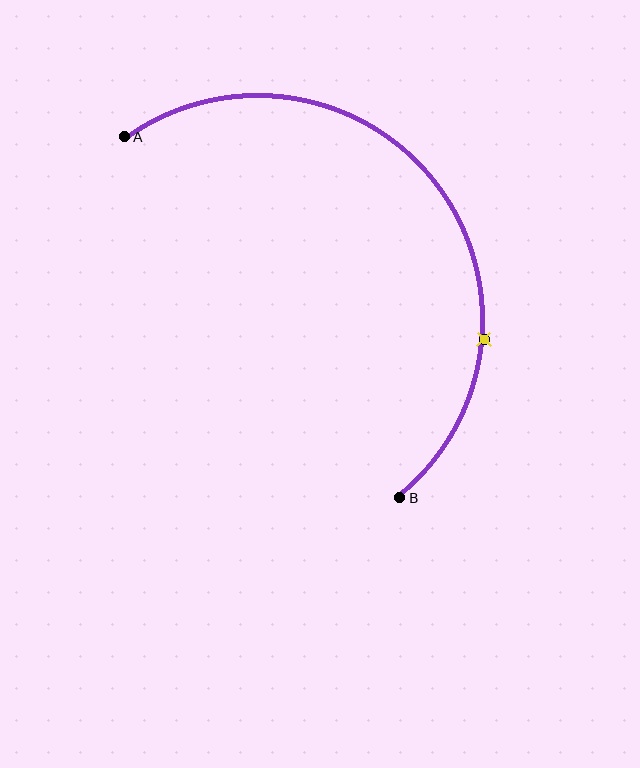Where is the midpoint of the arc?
The arc midpoint is the point on the curve farthest from the straight line joining A and B. It sits above and to the right of that line.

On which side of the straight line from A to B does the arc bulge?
The arc bulges above and to the right of the straight line connecting A and B.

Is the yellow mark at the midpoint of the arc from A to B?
No. The yellow mark lies on the arc but is closer to endpoint B. The arc midpoint would be at the point on the curve equidistant along the arc from both A and B.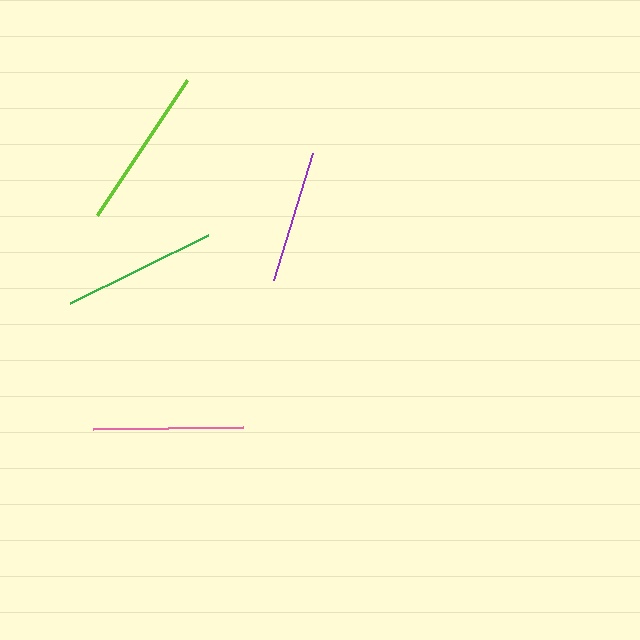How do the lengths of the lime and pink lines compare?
The lime and pink lines are approximately the same length.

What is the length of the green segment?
The green segment is approximately 155 pixels long.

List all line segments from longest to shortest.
From longest to shortest: lime, green, pink, purple.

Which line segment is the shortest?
The purple line is the shortest at approximately 133 pixels.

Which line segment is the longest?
The lime line is the longest at approximately 163 pixels.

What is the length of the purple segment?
The purple segment is approximately 133 pixels long.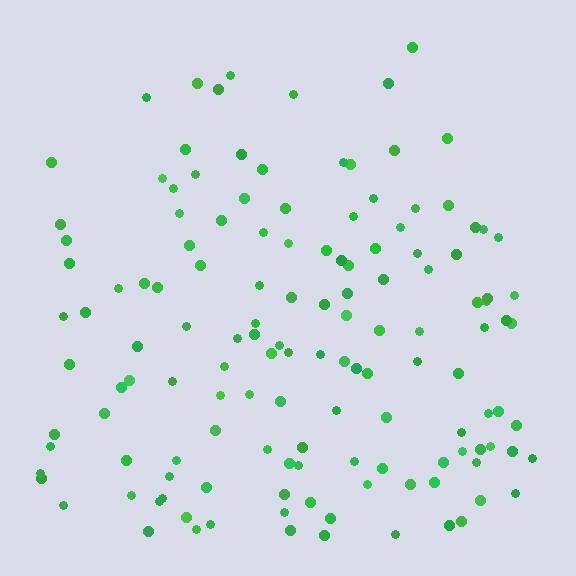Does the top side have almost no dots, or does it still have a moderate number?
Still a moderate number, just noticeably fewer than the bottom.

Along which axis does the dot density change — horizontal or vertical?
Vertical.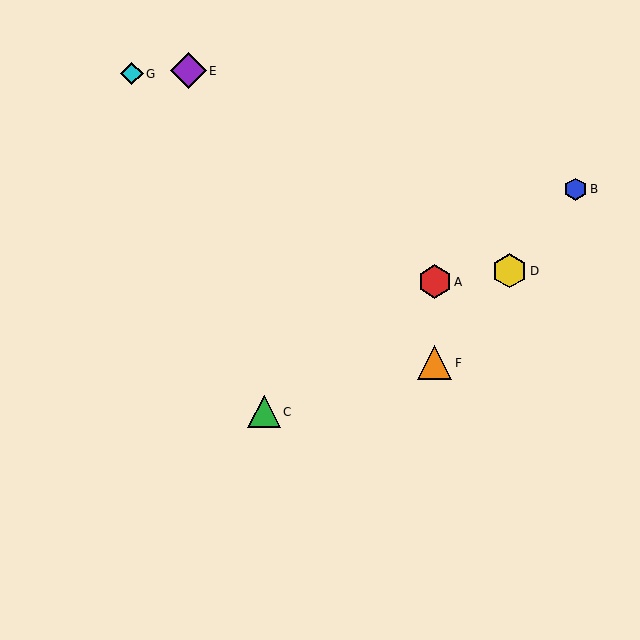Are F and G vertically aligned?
No, F is at x≈435 and G is at x≈132.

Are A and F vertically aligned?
Yes, both are at x≈435.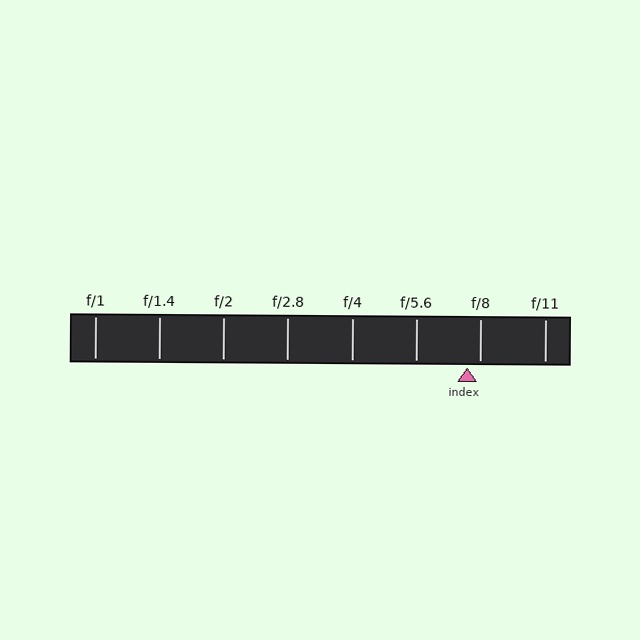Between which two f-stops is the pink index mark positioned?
The index mark is between f/5.6 and f/8.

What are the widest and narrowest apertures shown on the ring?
The widest aperture shown is f/1 and the narrowest is f/11.